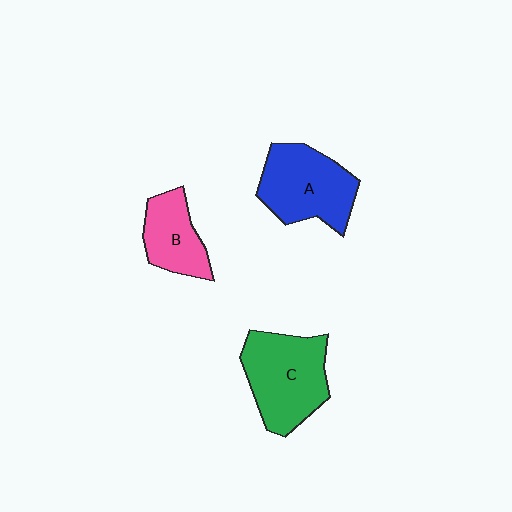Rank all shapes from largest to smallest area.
From largest to smallest: C (green), A (blue), B (pink).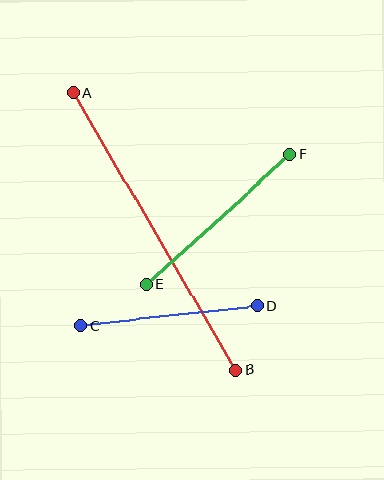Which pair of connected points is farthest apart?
Points A and B are farthest apart.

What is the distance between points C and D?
The distance is approximately 177 pixels.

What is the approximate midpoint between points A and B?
The midpoint is at approximately (155, 231) pixels.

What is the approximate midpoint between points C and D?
The midpoint is at approximately (169, 316) pixels.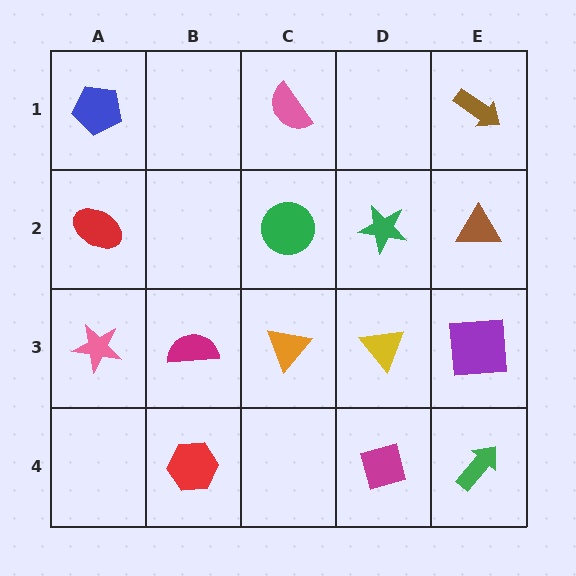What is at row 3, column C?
An orange triangle.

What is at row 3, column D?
A yellow triangle.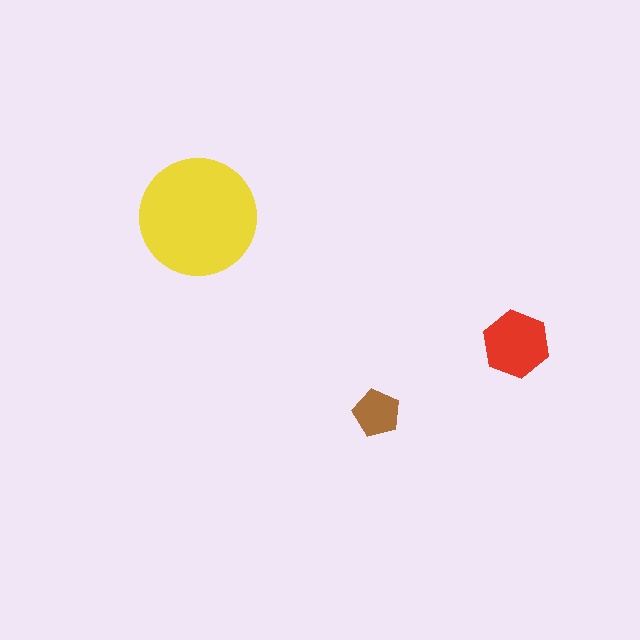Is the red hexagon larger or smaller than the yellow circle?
Smaller.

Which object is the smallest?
The brown pentagon.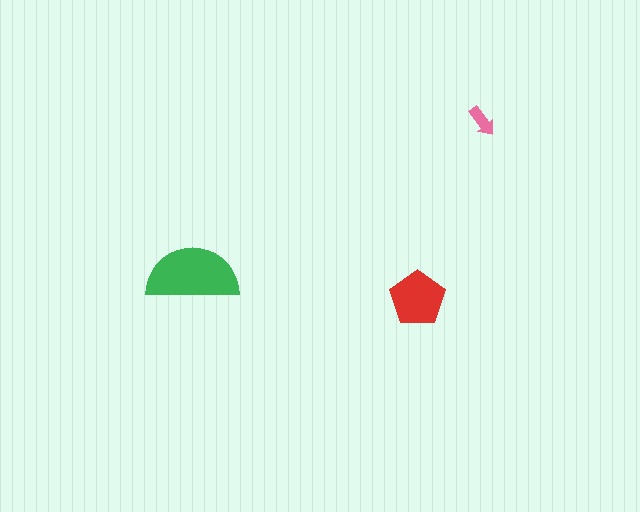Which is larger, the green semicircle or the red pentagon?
The green semicircle.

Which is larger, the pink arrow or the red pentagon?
The red pentagon.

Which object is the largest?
The green semicircle.